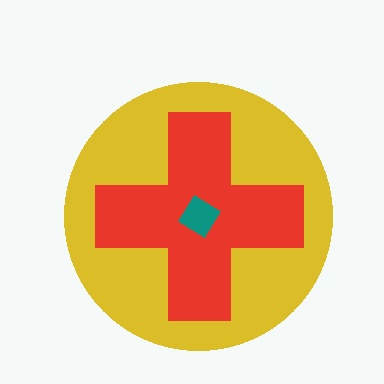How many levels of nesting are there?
3.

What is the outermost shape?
The yellow circle.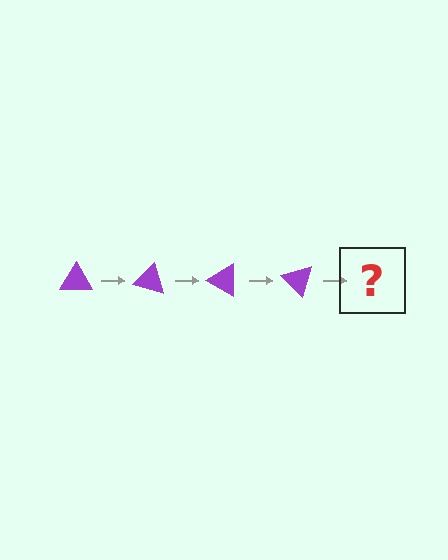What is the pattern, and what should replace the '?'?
The pattern is that the triangle rotates 15 degrees each step. The '?' should be a purple triangle rotated 60 degrees.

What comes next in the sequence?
The next element should be a purple triangle rotated 60 degrees.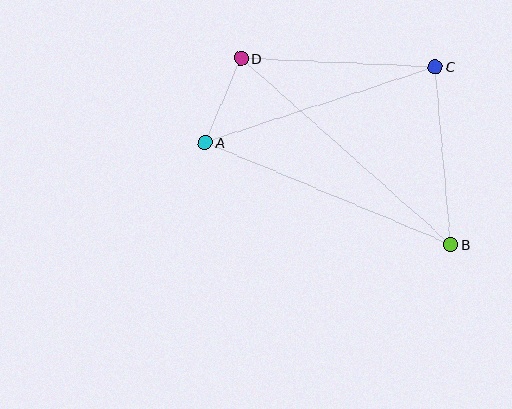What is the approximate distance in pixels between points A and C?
The distance between A and C is approximately 242 pixels.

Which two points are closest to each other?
Points A and D are closest to each other.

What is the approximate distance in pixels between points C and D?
The distance between C and D is approximately 195 pixels.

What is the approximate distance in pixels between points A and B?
The distance between A and B is approximately 266 pixels.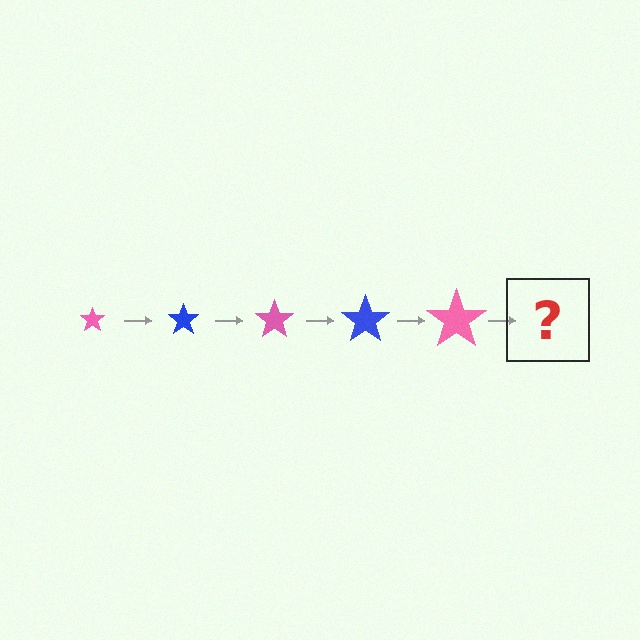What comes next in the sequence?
The next element should be a blue star, larger than the previous one.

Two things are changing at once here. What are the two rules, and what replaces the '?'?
The two rules are that the star grows larger each step and the color cycles through pink and blue. The '?' should be a blue star, larger than the previous one.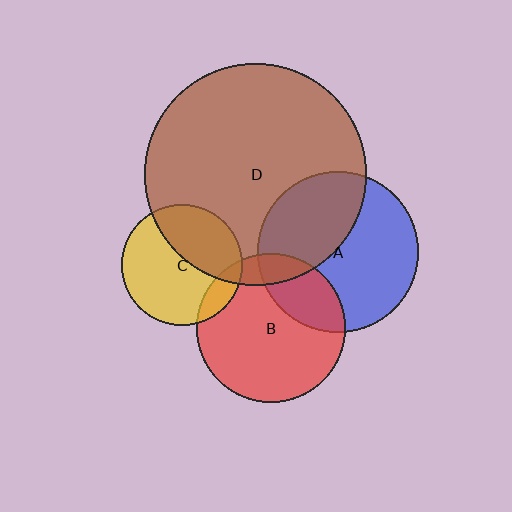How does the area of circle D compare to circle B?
Approximately 2.2 times.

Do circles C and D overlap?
Yes.